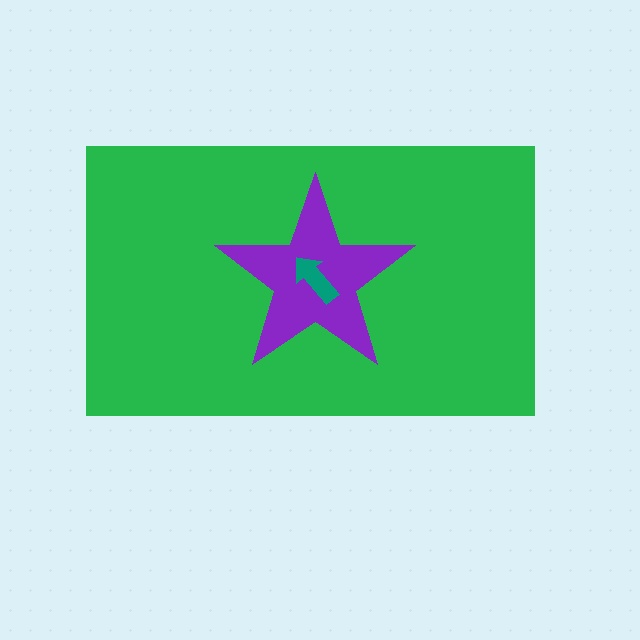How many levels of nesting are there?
3.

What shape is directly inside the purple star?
The teal arrow.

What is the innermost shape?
The teal arrow.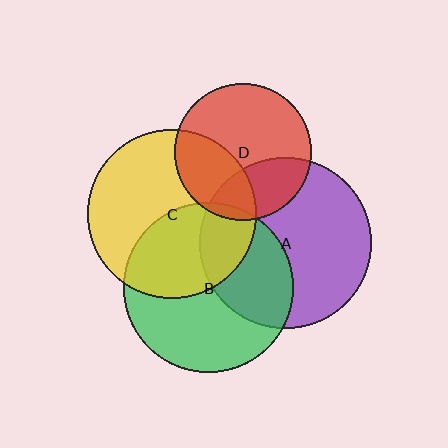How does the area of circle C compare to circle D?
Approximately 1.5 times.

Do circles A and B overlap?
Yes.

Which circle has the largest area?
Circle A (purple).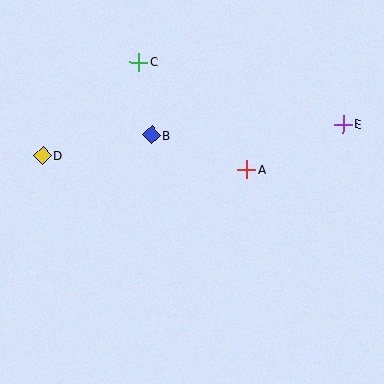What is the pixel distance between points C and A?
The distance between C and A is 152 pixels.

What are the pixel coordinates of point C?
Point C is at (139, 62).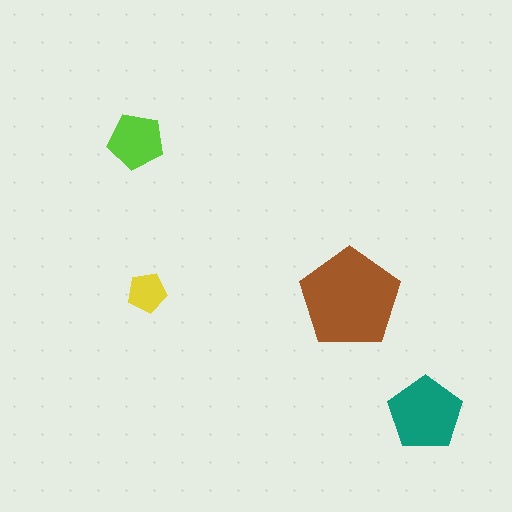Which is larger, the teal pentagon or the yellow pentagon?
The teal one.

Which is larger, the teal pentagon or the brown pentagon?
The brown one.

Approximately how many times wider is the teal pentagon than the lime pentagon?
About 1.5 times wider.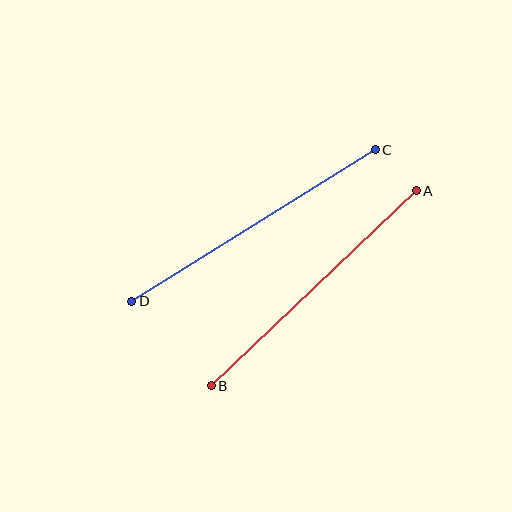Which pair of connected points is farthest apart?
Points C and D are farthest apart.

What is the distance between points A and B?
The distance is approximately 283 pixels.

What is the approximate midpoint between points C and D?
The midpoint is at approximately (254, 225) pixels.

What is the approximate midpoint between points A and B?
The midpoint is at approximately (314, 288) pixels.